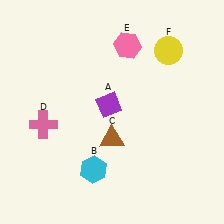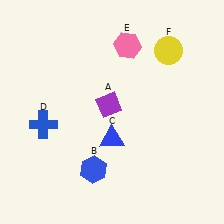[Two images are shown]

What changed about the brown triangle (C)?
In Image 1, C is brown. In Image 2, it changed to blue.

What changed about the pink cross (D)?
In Image 1, D is pink. In Image 2, it changed to blue.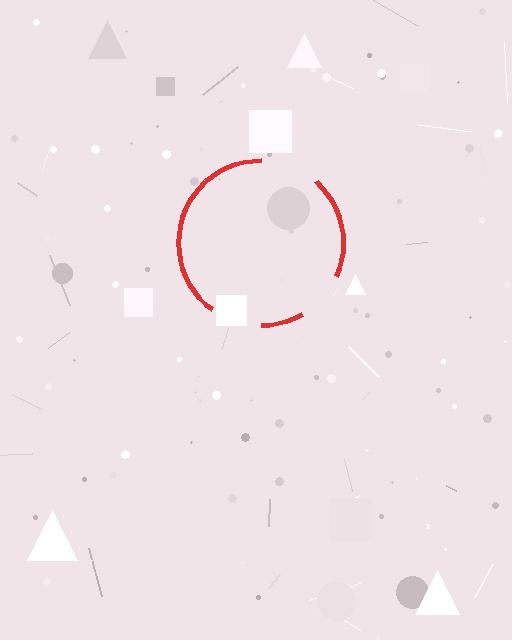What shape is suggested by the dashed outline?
The dashed outline suggests a circle.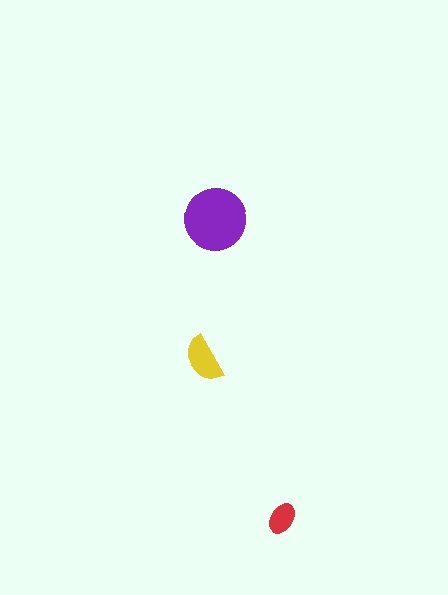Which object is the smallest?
The red ellipse.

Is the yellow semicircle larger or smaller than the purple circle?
Smaller.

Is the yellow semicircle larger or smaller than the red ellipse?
Larger.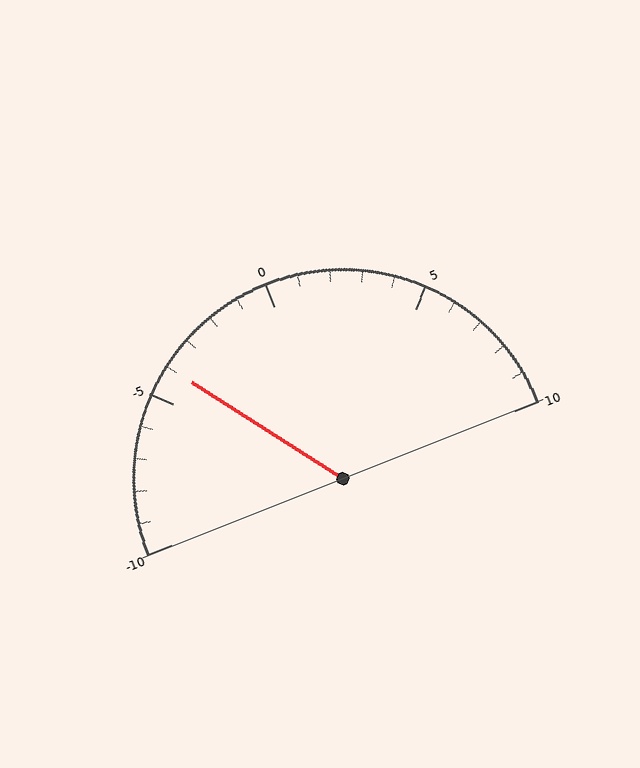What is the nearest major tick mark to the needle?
The nearest major tick mark is -5.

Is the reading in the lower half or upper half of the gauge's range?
The reading is in the lower half of the range (-10 to 10).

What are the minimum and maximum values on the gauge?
The gauge ranges from -10 to 10.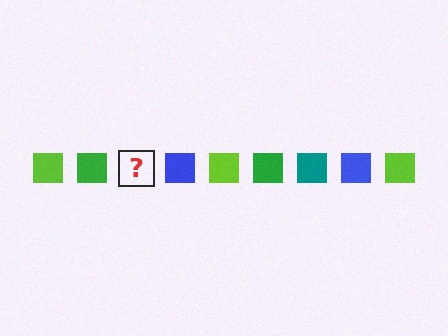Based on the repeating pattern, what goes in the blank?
The blank should be a teal square.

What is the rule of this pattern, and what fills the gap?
The rule is that the pattern cycles through lime, green, teal, blue squares. The gap should be filled with a teal square.